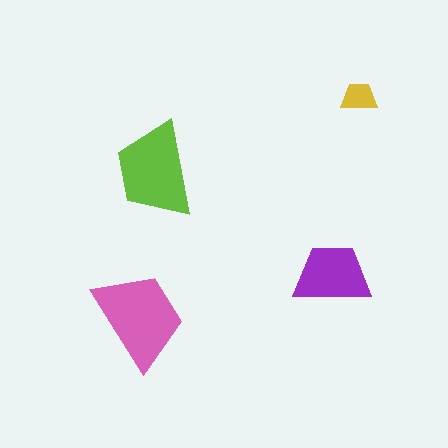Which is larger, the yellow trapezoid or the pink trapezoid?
The pink one.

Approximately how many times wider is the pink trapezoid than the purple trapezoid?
About 1.5 times wider.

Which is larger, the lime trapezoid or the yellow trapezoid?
The lime one.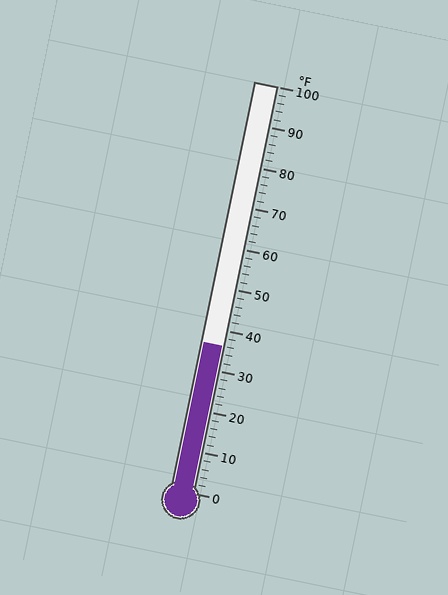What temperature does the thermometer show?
The thermometer shows approximately 36°F.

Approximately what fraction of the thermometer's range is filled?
The thermometer is filled to approximately 35% of its range.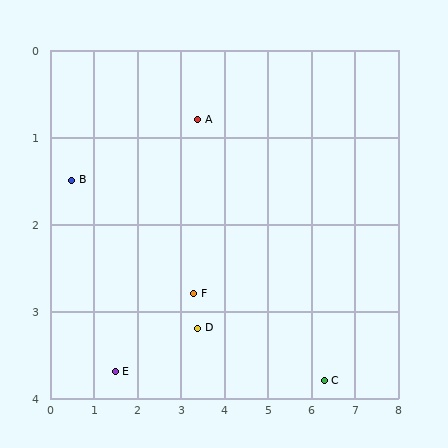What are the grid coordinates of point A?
Point A is at approximately (3.4, 0.8).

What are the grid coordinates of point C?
Point C is at approximately (6.3, 3.8).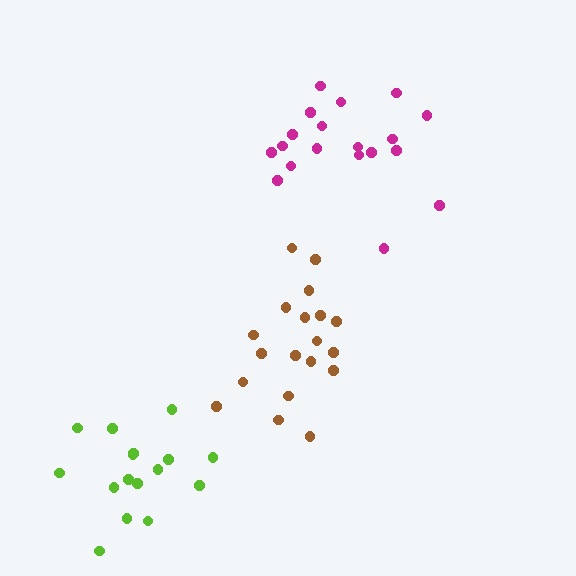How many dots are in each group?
Group 1: 16 dots, Group 2: 19 dots, Group 3: 19 dots (54 total).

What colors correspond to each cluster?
The clusters are colored: lime, magenta, brown.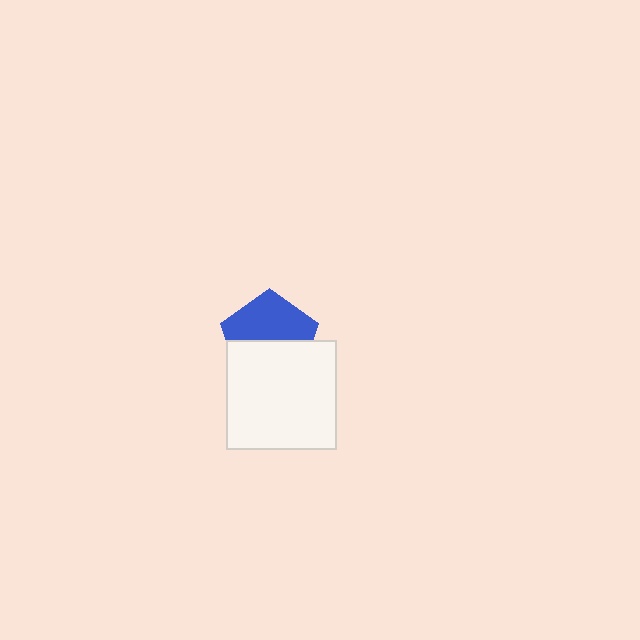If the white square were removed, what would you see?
You would see the complete blue pentagon.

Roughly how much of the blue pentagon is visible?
About half of it is visible (roughly 51%).